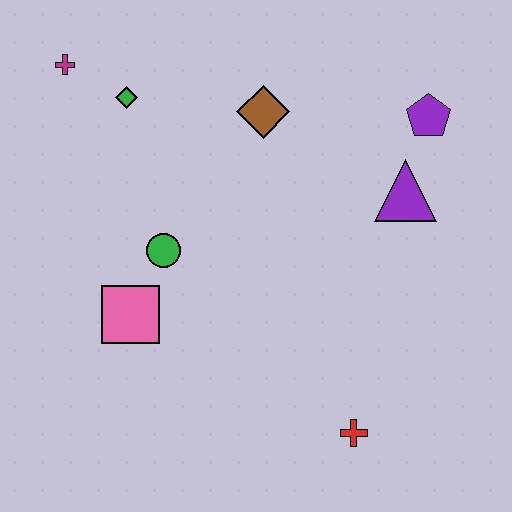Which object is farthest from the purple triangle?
The magenta cross is farthest from the purple triangle.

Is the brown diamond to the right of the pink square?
Yes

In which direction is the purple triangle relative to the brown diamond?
The purple triangle is to the right of the brown diamond.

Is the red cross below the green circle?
Yes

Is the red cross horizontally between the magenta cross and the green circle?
No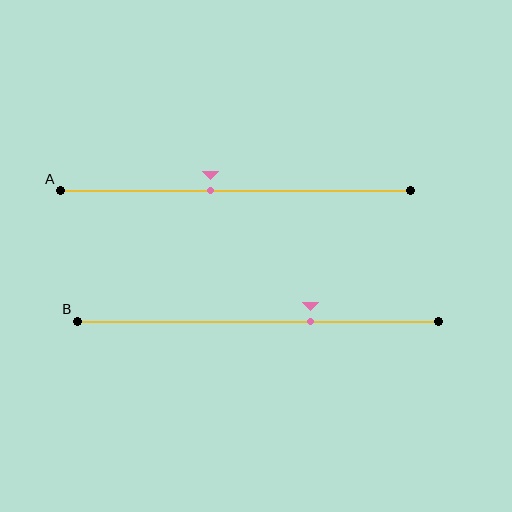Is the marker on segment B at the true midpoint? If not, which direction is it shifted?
No, the marker on segment B is shifted to the right by about 14% of the segment length.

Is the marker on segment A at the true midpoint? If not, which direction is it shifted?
No, the marker on segment A is shifted to the left by about 7% of the segment length.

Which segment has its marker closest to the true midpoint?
Segment A has its marker closest to the true midpoint.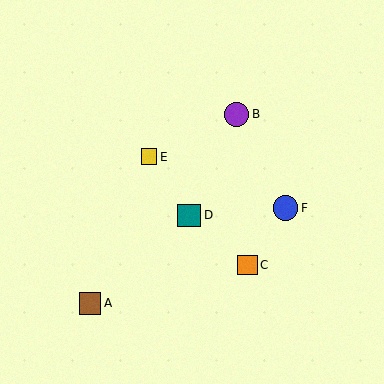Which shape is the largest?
The blue circle (labeled F) is the largest.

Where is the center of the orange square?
The center of the orange square is at (248, 265).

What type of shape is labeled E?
Shape E is a yellow square.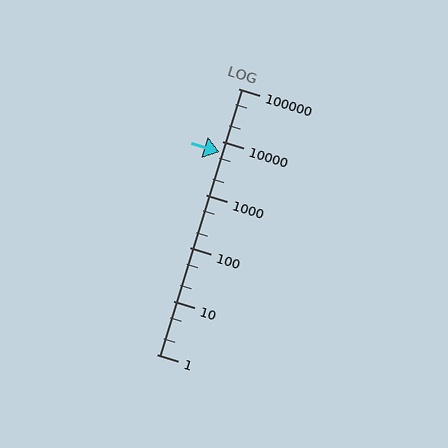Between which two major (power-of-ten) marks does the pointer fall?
The pointer is between 1000 and 10000.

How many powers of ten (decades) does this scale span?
The scale spans 5 decades, from 1 to 100000.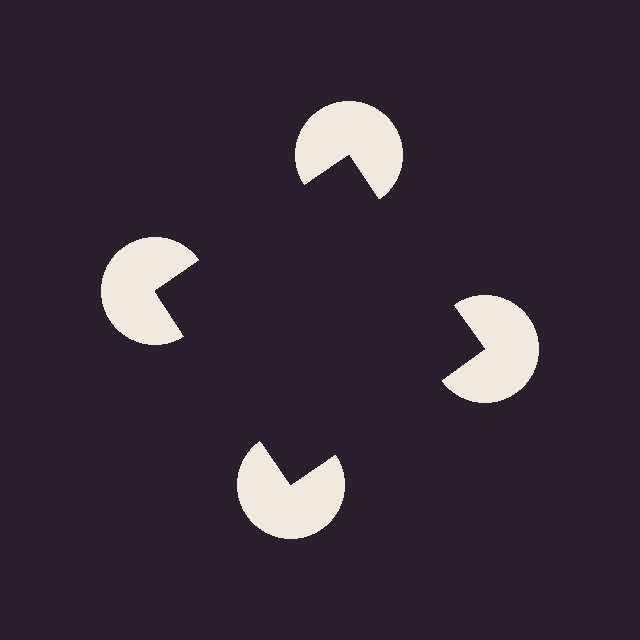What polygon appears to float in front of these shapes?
An illusory square — its edges are inferred from the aligned wedge cuts in the pac-man discs, not physically drawn.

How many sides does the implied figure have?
4 sides.